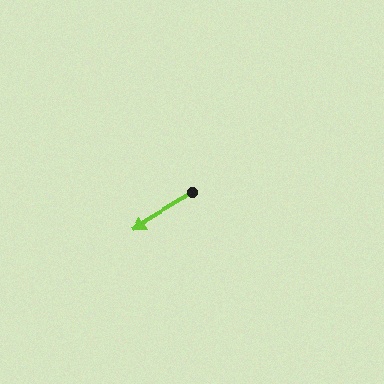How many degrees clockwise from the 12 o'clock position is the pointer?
Approximately 239 degrees.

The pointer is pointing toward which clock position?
Roughly 8 o'clock.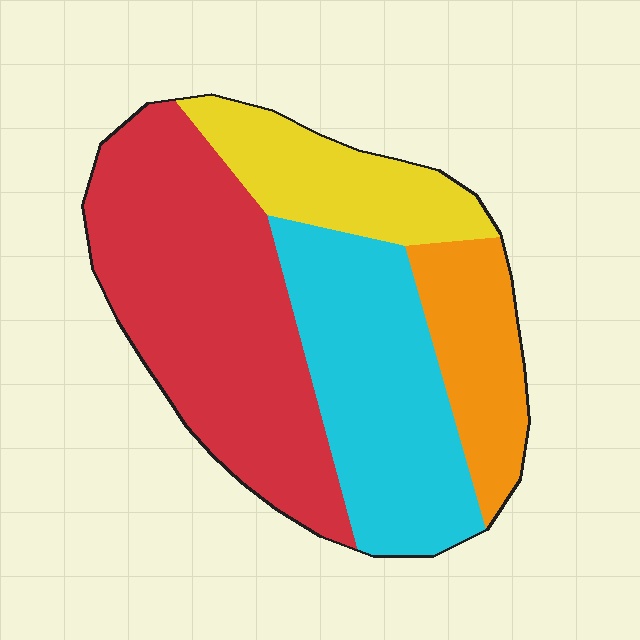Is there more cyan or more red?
Red.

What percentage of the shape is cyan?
Cyan covers about 30% of the shape.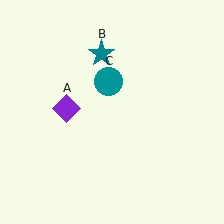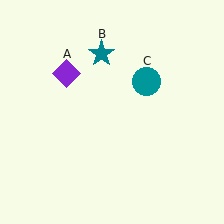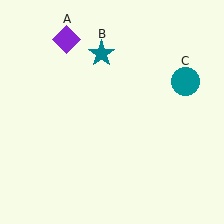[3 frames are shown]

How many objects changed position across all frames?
2 objects changed position: purple diamond (object A), teal circle (object C).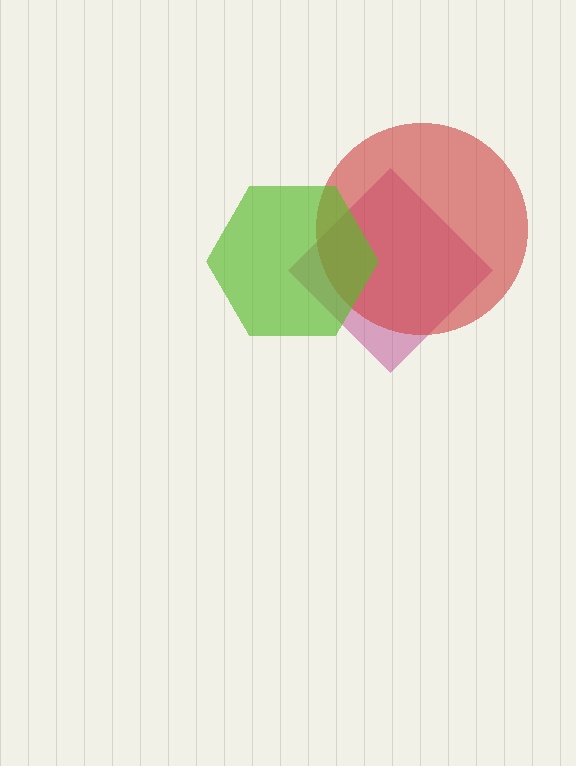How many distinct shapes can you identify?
There are 3 distinct shapes: a magenta diamond, a red circle, a lime hexagon.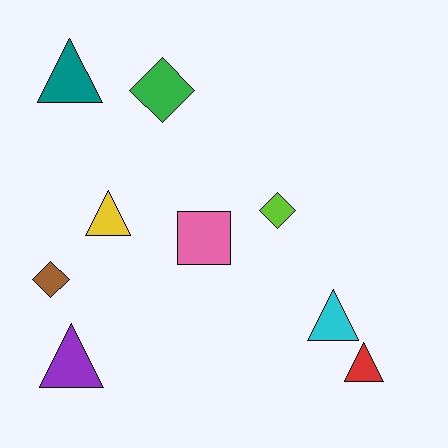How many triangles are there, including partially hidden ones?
There are 5 triangles.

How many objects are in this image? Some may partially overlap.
There are 9 objects.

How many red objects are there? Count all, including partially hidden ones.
There is 1 red object.